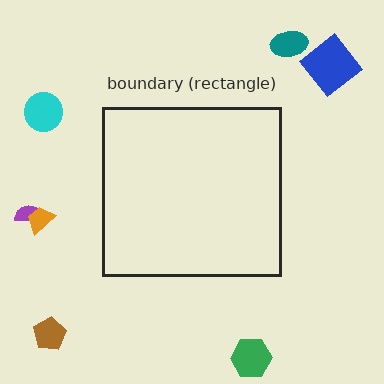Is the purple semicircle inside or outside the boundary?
Outside.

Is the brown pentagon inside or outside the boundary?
Outside.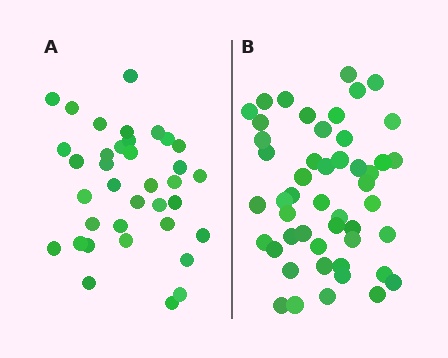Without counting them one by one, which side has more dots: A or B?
Region B (the right region) has more dots.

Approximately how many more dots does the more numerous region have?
Region B has approximately 15 more dots than region A.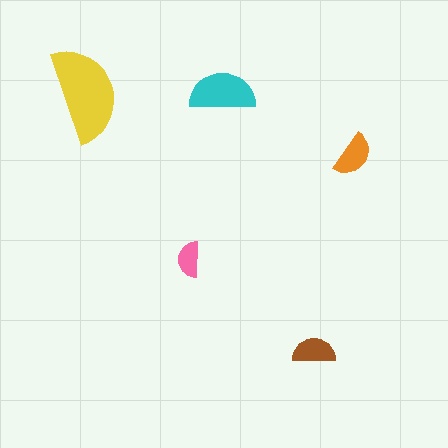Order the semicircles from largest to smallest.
the yellow one, the cyan one, the orange one, the brown one, the pink one.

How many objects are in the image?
There are 5 objects in the image.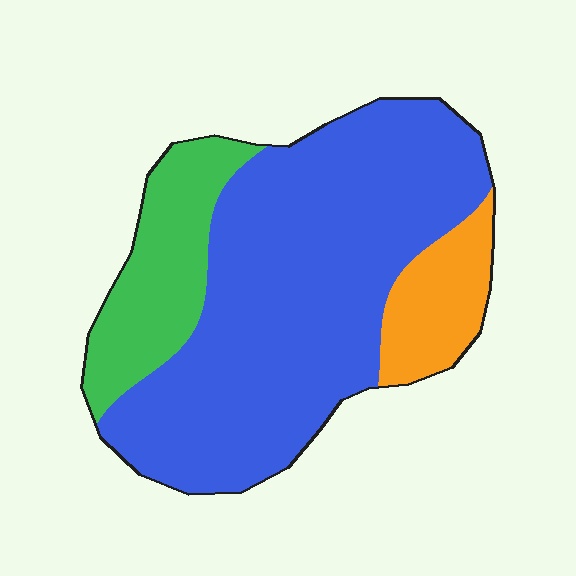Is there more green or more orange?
Green.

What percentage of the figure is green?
Green covers roughly 20% of the figure.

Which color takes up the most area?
Blue, at roughly 70%.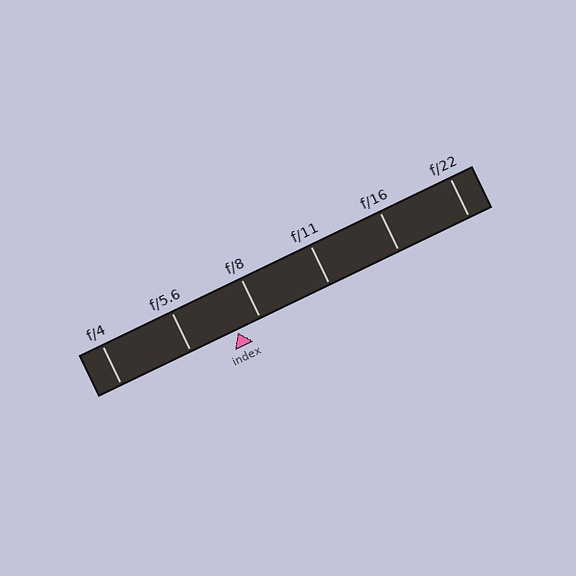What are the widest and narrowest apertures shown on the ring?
The widest aperture shown is f/4 and the narrowest is f/22.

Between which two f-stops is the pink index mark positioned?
The index mark is between f/5.6 and f/8.